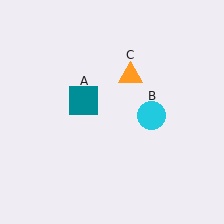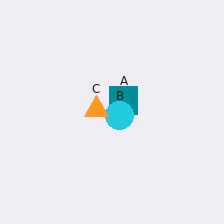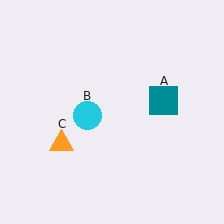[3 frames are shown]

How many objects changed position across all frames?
3 objects changed position: teal square (object A), cyan circle (object B), orange triangle (object C).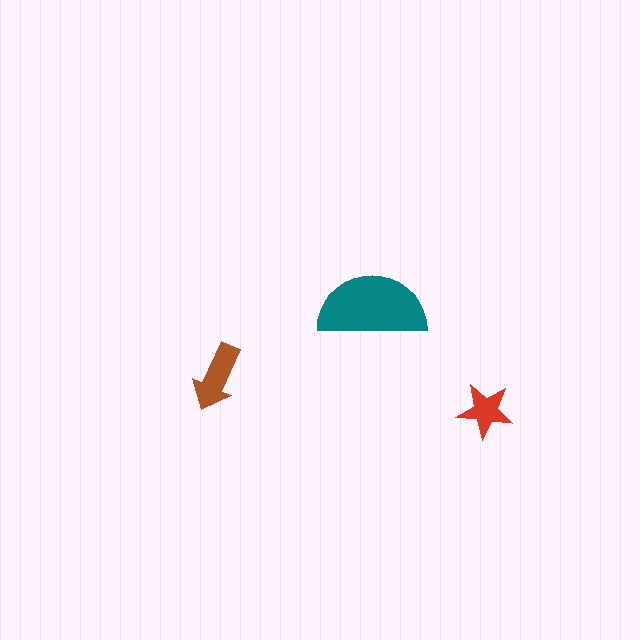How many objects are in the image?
There are 3 objects in the image.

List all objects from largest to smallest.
The teal semicircle, the brown arrow, the red star.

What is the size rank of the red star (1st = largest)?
3rd.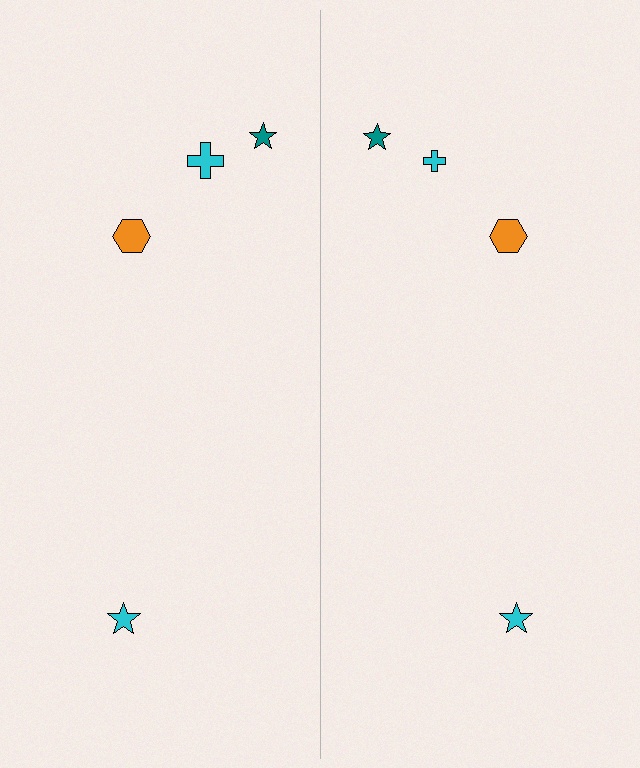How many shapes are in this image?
There are 8 shapes in this image.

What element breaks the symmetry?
The cyan cross on the right side has a different size than its mirror counterpart.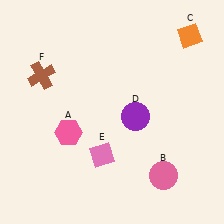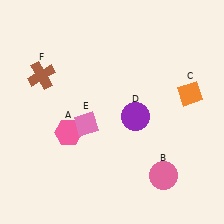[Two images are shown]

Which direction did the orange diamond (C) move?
The orange diamond (C) moved down.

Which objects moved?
The objects that moved are: the orange diamond (C), the pink diamond (E).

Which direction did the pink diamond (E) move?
The pink diamond (E) moved up.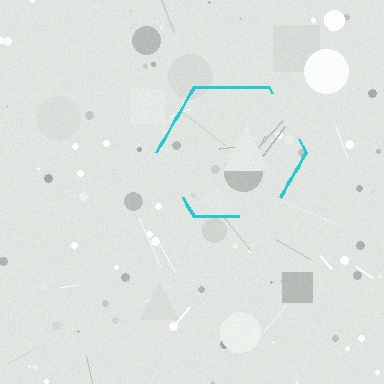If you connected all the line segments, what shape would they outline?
They would outline a hexagon.